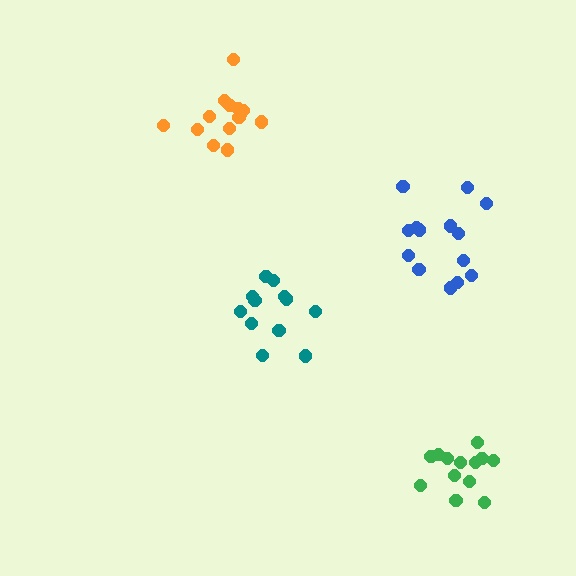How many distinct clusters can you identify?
There are 4 distinct clusters.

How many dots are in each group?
Group 1: 13 dots, Group 2: 14 dots, Group 3: 14 dots, Group 4: 12 dots (53 total).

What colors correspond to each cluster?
The clusters are colored: green, blue, orange, teal.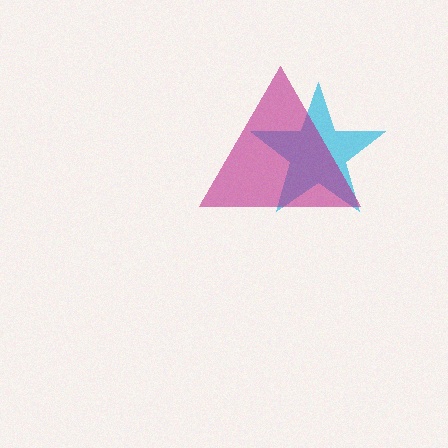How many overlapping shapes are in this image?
There are 2 overlapping shapes in the image.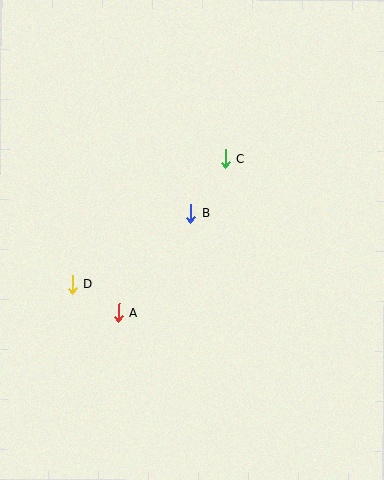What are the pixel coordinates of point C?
Point C is at (225, 159).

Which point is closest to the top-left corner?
Point C is closest to the top-left corner.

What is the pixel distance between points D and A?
The distance between D and A is 55 pixels.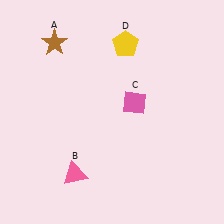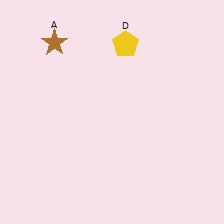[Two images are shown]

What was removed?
The pink diamond (C), the pink triangle (B) were removed in Image 2.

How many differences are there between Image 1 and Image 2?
There are 2 differences between the two images.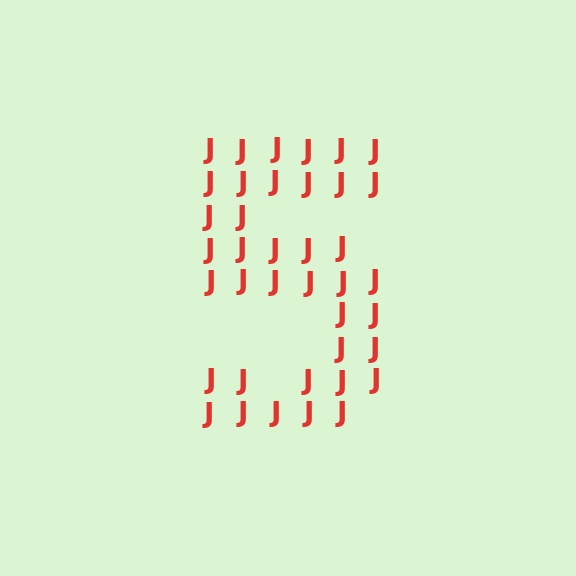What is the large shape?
The large shape is the digit 5.